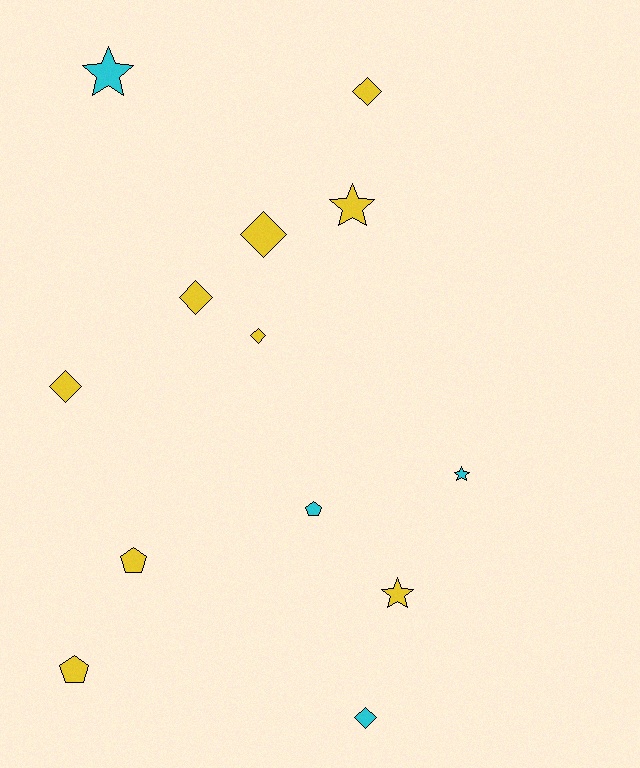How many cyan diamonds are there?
There is 1 cyan diamond.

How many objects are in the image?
There are 13 objects.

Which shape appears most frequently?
Diamond, with 6 objects.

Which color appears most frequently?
Yellow, with 9 objects.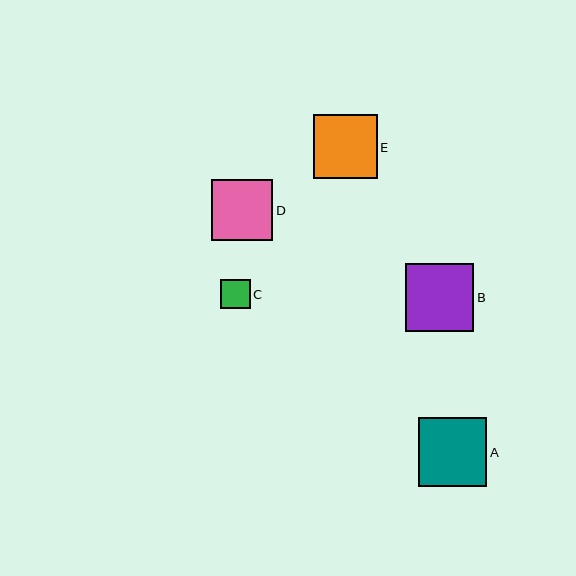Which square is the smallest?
Square C is the smallest with a size of approximately 30 pixels.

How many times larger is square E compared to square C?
Square E is approximately 2.1 times the size of square C.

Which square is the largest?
Square A is the largest with a size of approximately 69 pixels.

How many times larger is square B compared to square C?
Square B is approximately 2.3 times the size of square C.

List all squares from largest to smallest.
From largest to smallest: A, B, E, D, C.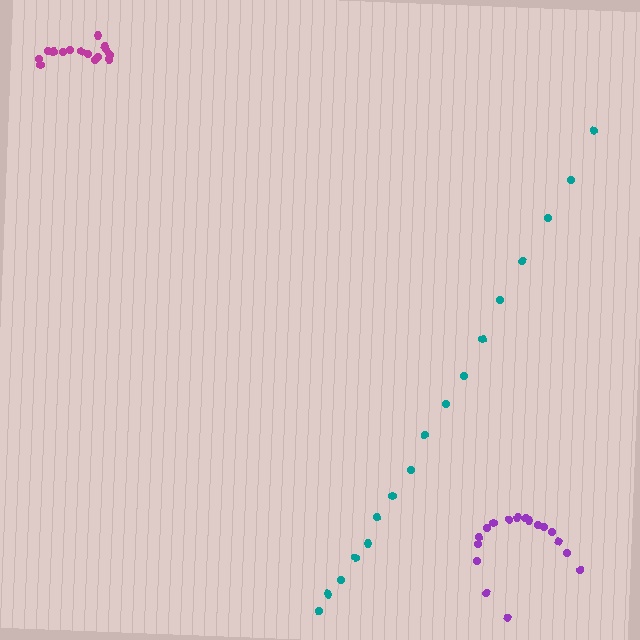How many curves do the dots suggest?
There are 3 distinct paths.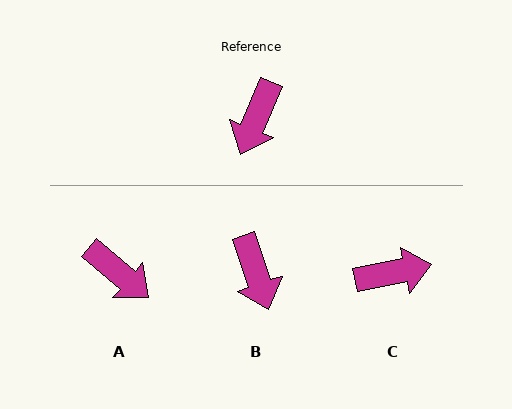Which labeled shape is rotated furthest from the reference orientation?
C, about 124 degrees away.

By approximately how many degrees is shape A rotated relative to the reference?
Approximately 73 degrees counter-clockwise.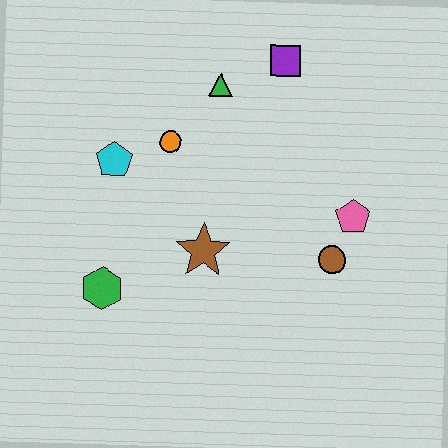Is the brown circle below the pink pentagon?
Yes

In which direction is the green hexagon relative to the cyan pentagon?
The green hexagon is below the cyan pentagon.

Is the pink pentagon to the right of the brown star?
Yes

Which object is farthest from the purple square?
The green hexagon is farthest from the purple square.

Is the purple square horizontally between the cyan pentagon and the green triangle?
No